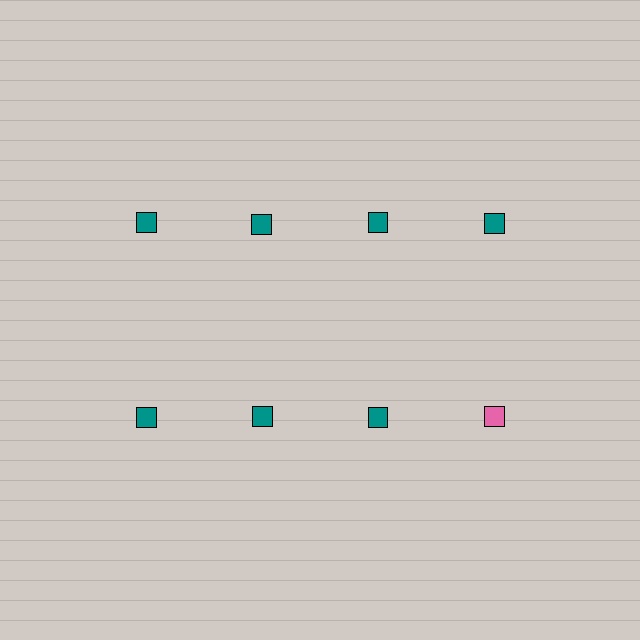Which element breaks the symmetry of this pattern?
The pink square in the second row, second from right column breaks the symmetry. All other shapes are teal squares.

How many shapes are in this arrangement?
There are 8 shapes arranged in a grid pattern.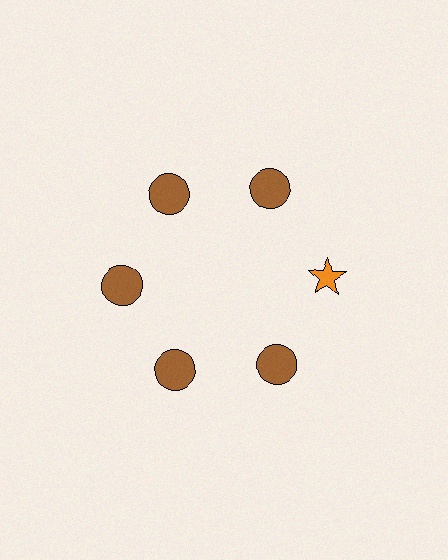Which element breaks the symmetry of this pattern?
The orange star at roughly the 3 o'clock position breaks the symmetry. All other shapes are brown circles.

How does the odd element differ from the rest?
It differs in both color (orange instead of brown) and shape (star instead of circle).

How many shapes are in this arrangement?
There are 6 shapes arranged in a ring pattern.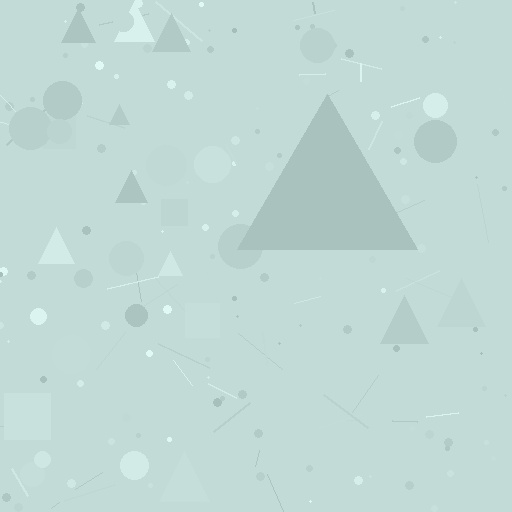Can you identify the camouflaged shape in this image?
The camouflaged shape is a triangle.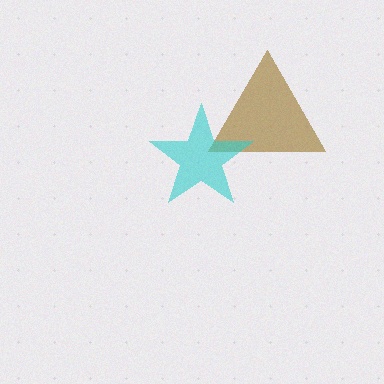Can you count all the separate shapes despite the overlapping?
Yes, there are 2 separate shapes.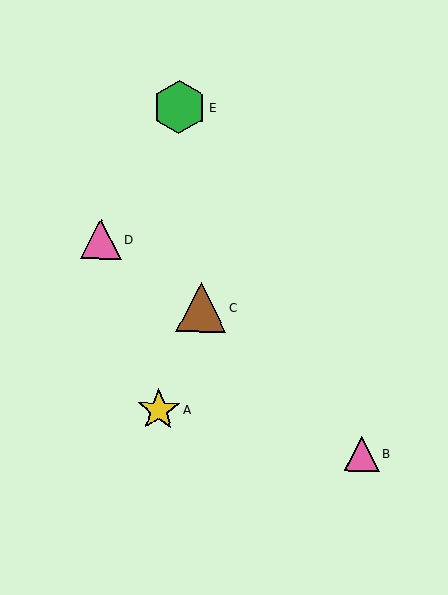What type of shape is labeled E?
Shape E is a green hexagon.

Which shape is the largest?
The green hexagon (labeled E) is the largest.